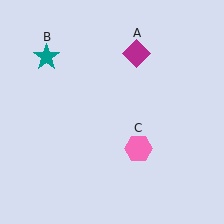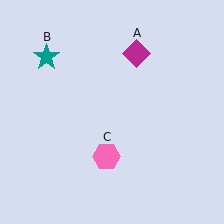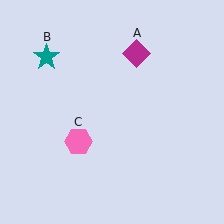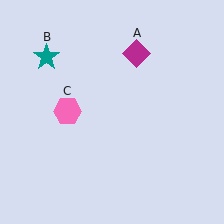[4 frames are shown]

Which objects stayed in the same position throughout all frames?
Magenta diamond (object A) and teal star (object B) remained stationary.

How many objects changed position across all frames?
1 object changed position: pink hexagon (object C).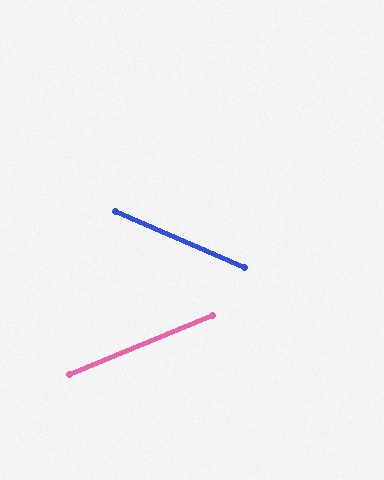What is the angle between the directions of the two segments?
Approximately 46 degrees.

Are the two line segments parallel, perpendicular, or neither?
Neither parallel nor perpendicular — they differ by about 46°.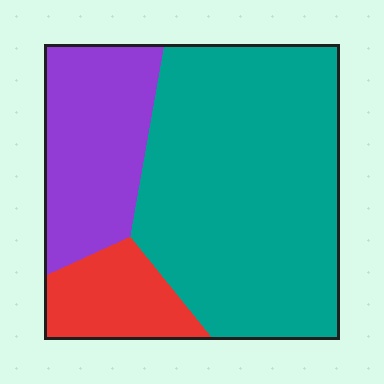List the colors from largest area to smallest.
From largest to smallest: teal, purple, red.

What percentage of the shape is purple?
Purple takes up about one quarter (1/4) of the shape.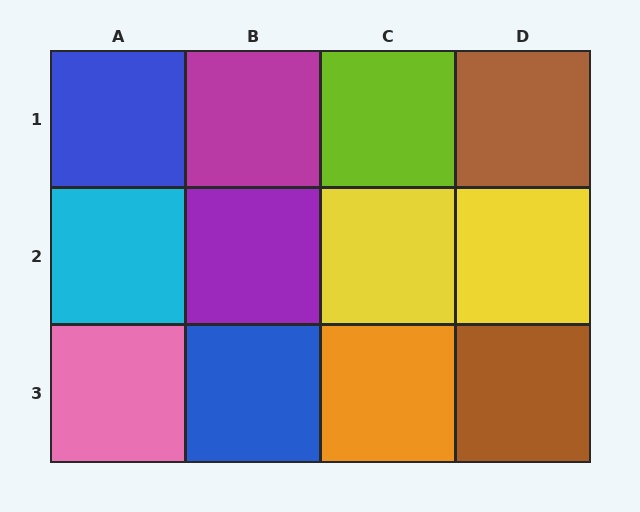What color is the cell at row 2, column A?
Cyan.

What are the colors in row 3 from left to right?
Pink, blue, orange, brown.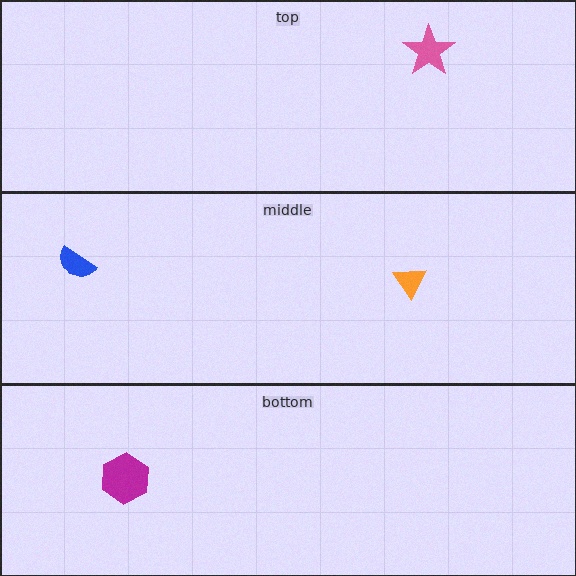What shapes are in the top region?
The pink star.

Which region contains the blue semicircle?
The middle region.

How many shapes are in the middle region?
2.